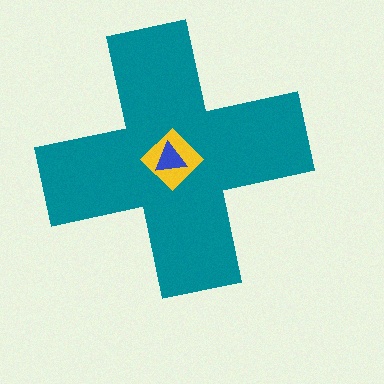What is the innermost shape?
The blue triangle.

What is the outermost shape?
The teal cross.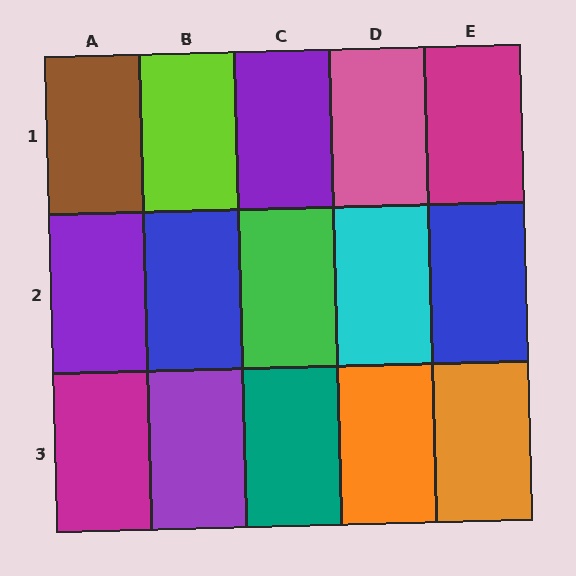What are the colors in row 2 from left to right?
Purple, blue, green, cyan, blue.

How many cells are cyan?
1 cell is cyan.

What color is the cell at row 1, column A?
Brown.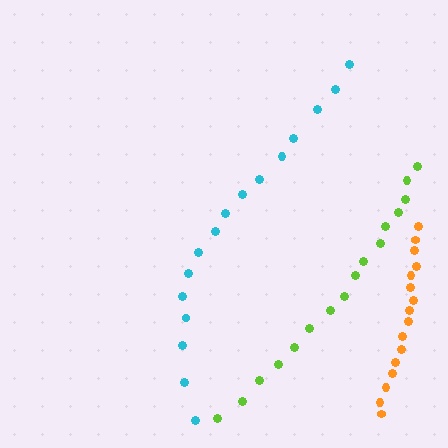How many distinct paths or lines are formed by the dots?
There are 3 distinct paths.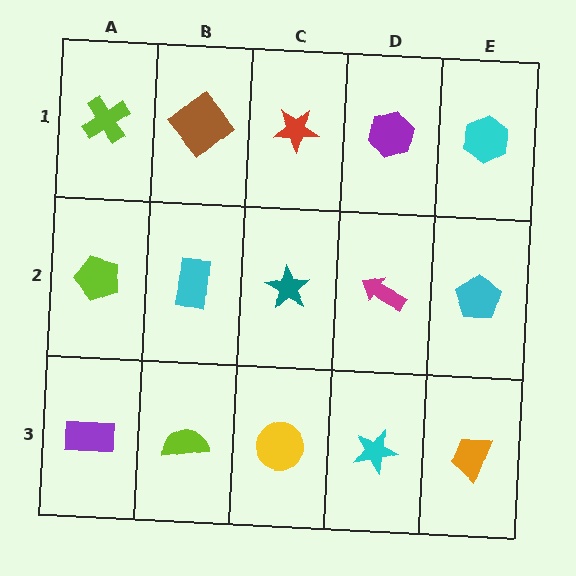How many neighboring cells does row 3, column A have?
2.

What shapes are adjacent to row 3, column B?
A cyan rectangle (row 2, column B), a purple rectangle (row 3, column A), a yellow circle (row 3, column C).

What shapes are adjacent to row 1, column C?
A teal star (row 2, column C), a brown diamond (row 1, column B), a purple hexagon (row 1, column D).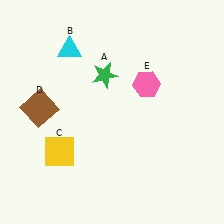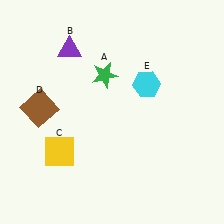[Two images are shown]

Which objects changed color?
B changed from cyan to purple. E changed from pink to cyan.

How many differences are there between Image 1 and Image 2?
There are 2 differences between the two images.